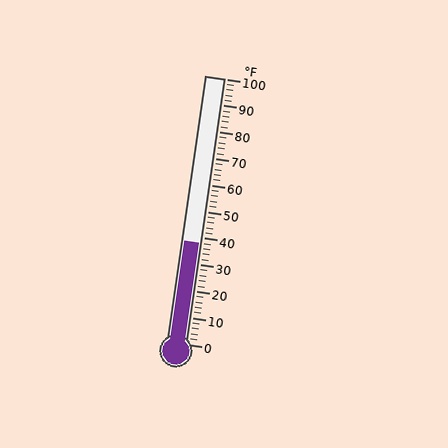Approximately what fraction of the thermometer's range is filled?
The thermometer is filled to approximately 40% of its range.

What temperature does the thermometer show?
The thermometer shows approximately 38°F.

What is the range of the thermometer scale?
The thermometer scale ranges from 0°F to 100°F.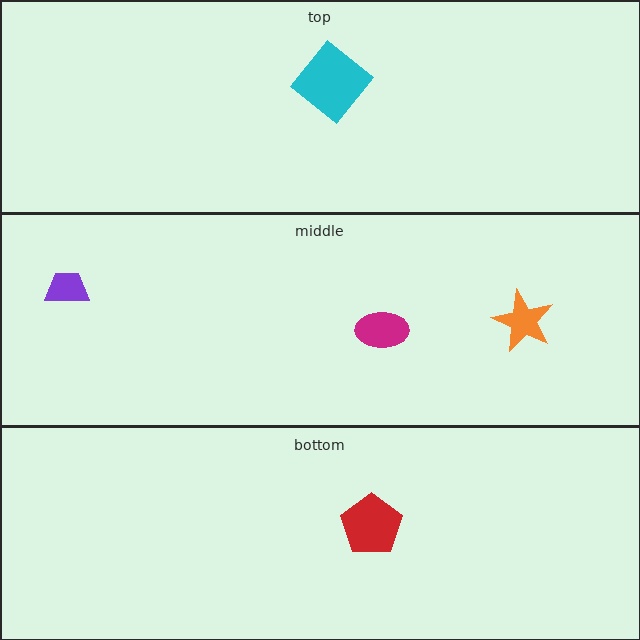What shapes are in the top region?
The cyan diamond.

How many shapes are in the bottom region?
1.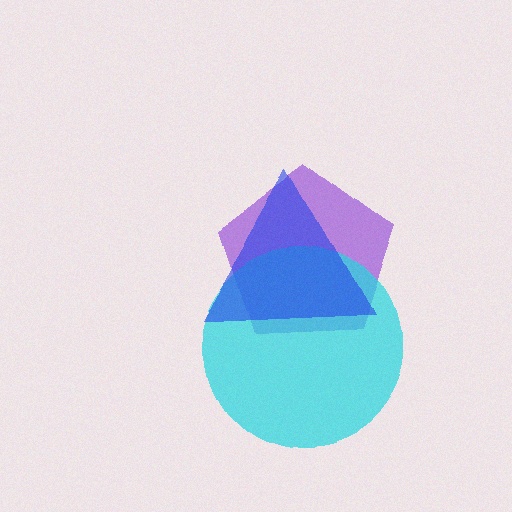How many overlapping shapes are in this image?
There are 3 overlapping shapes in the image.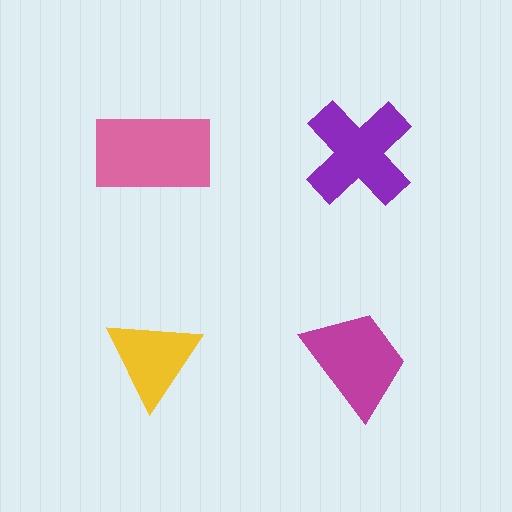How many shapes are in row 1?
2 shapes.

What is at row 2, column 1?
A yellow triangle.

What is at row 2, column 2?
A magenta trapezoid.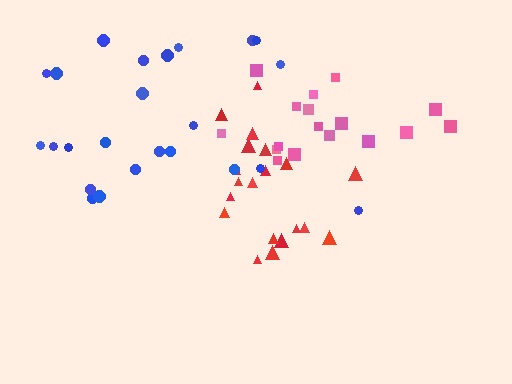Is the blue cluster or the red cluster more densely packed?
Red.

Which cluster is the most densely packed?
Red.